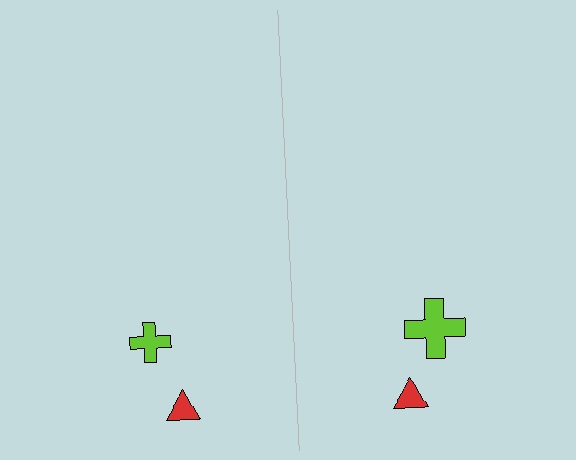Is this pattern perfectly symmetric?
No, the pattern is not perfectly symmetric. The lime cross on the right side has a different size than its mirror counterpart.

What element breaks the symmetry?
The lime cross on the right side has a different size than its mirror counterpart.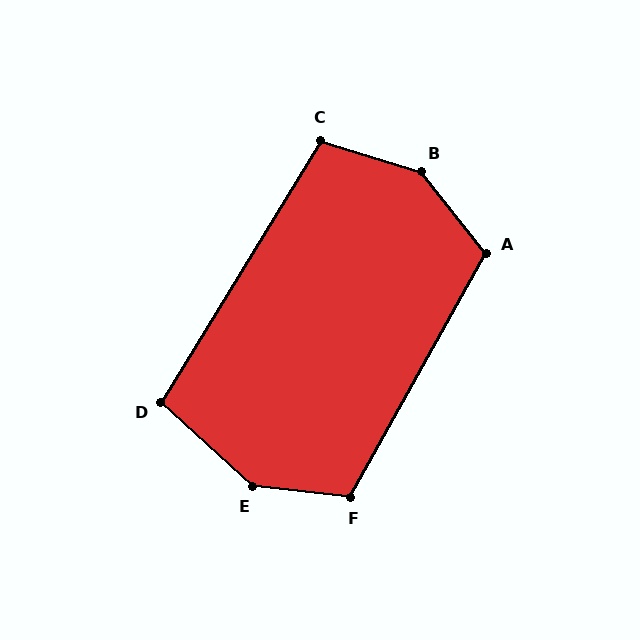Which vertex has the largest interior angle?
B, at approximately 146 degrees.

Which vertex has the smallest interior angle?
D, at approximately 101 degrees.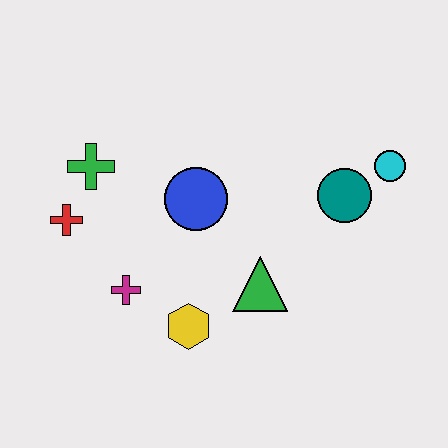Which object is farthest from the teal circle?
The red cross is farthest from the teal circle.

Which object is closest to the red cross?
The green cross is closest to the red cross.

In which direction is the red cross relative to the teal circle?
The red cross is to the left of the teal circle.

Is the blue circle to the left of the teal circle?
Yes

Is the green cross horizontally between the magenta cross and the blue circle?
No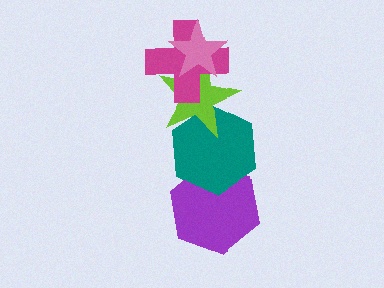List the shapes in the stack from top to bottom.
From top to bottom: the pink star, the magenta cross, the lime star, the teal hexagon, the purple hexagon.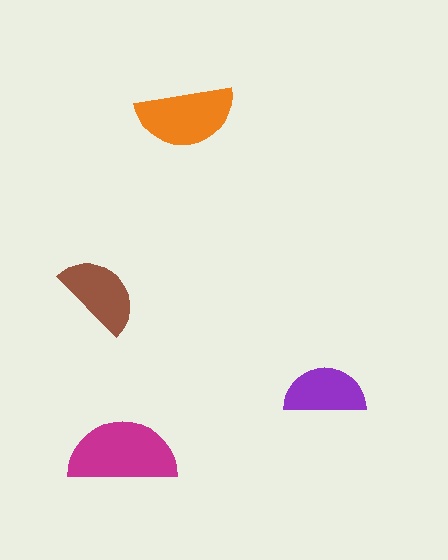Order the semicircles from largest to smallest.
the magenta one, the orange one, the brown one, the purple one.